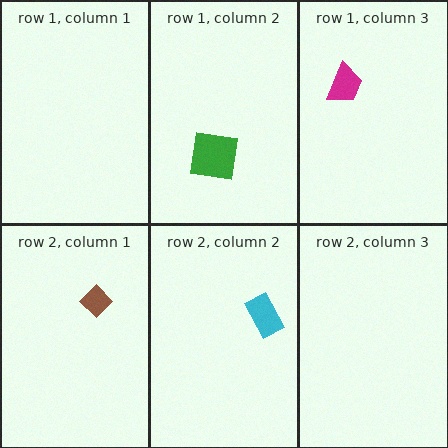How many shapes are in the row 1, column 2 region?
1.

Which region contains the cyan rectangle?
The row 2, column 2 region.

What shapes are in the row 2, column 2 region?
The cyan rectangle.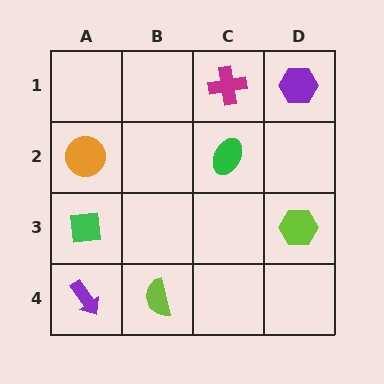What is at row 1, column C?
A magenta cross.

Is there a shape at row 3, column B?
No, that cell is empty.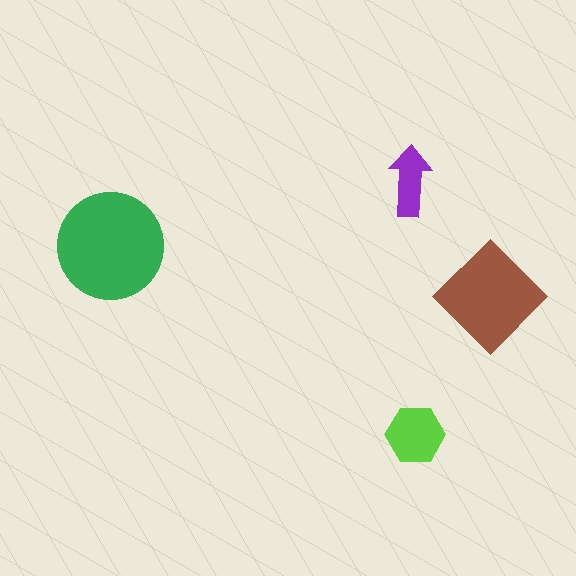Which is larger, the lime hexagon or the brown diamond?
The brown diamond.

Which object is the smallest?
The purple arrow.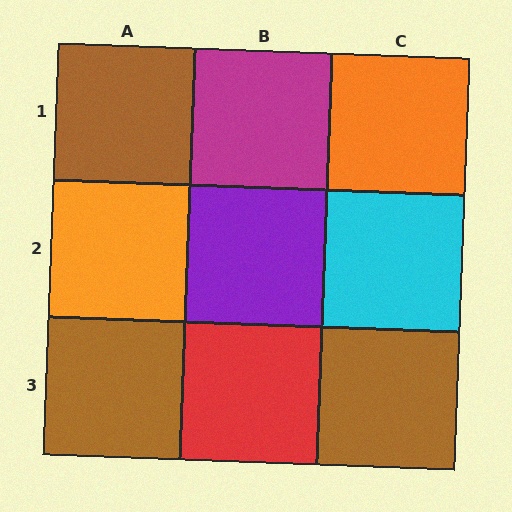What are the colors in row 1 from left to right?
Brown, magenta, orange.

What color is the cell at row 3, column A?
Brown.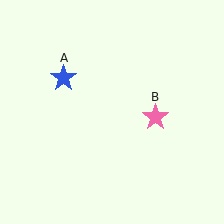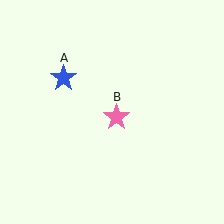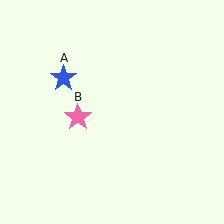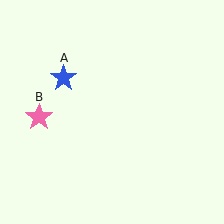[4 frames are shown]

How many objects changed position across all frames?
1 object changed position: pink star (object B).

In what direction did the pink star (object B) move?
The pink star (object B) moved left.